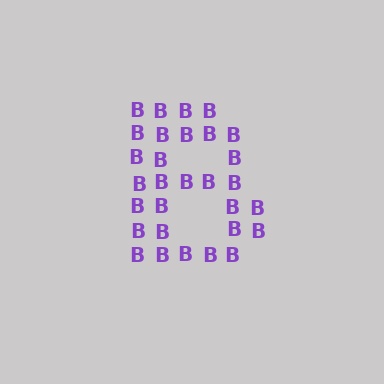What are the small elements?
The small elements are letter B's.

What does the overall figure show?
The overall figure shows the letter B.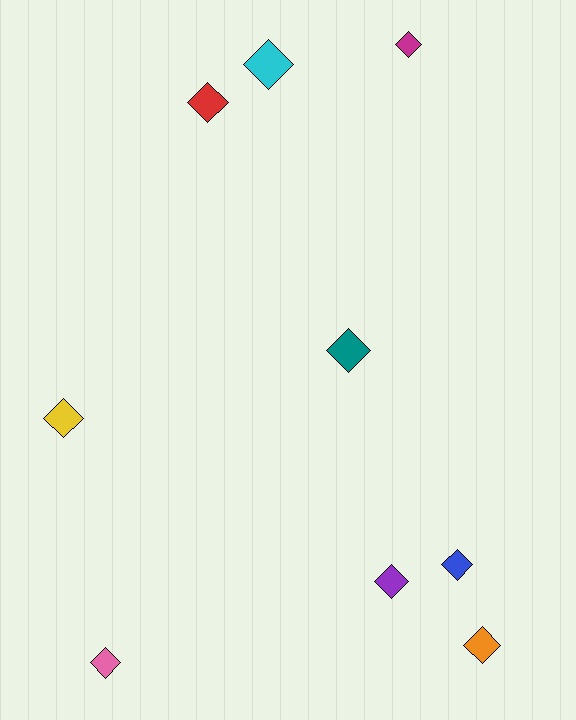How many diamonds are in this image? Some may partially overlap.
There are 9 diamonds.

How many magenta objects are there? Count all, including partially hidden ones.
There is 1 magenta object.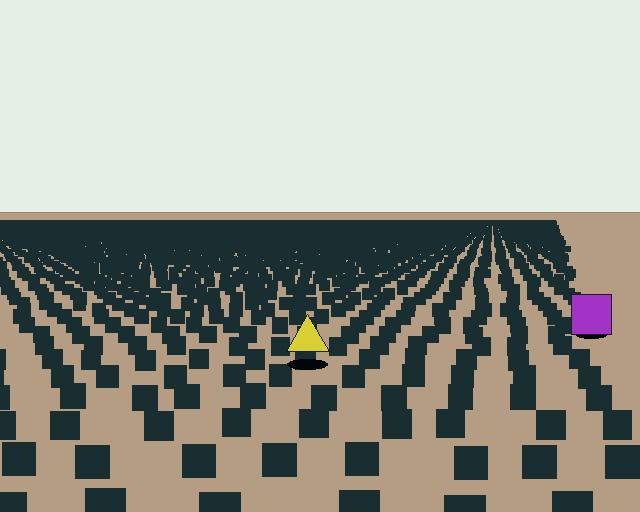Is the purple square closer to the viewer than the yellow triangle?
No. The yellow triangle is closer — you can tell from the texture gradient: the ground texture is coarser near it.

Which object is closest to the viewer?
The yellow triangle is closest. The texture marks near it are larger and more spread out.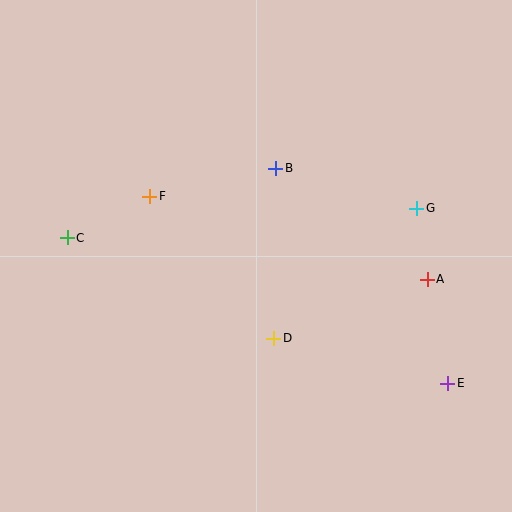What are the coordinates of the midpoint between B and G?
The midpoint between B and G is at (346, 188).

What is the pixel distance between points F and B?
The distance between F and B is 129 pixels.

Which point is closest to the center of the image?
Point D at (274, 338) is closest to the center.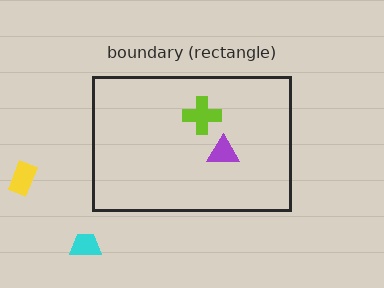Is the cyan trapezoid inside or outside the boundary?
Outside.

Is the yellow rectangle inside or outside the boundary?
Outside.